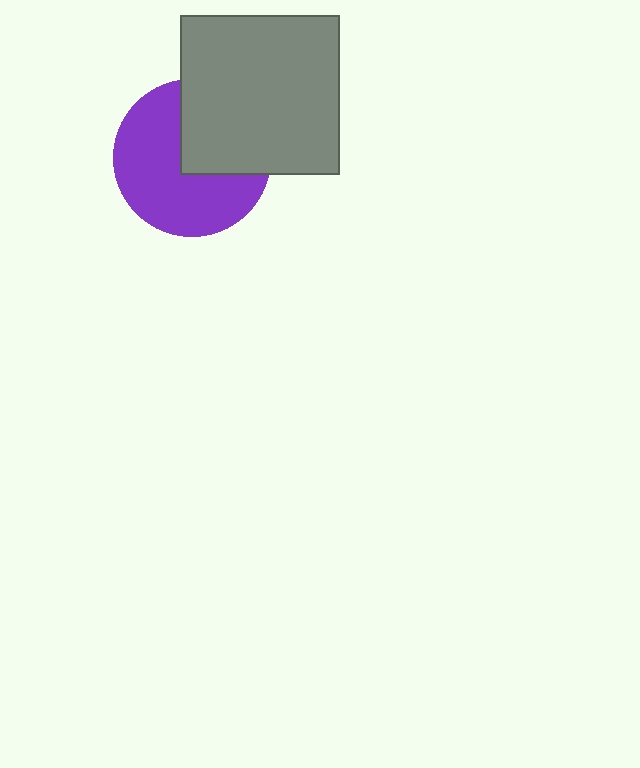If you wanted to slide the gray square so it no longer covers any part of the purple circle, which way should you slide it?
Slide it toward the upper-right — that is the most direct way to separate the two shapes.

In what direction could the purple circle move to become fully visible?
The purple circle could move toward the lower-left. That would shift it out from behind the gray square entirely.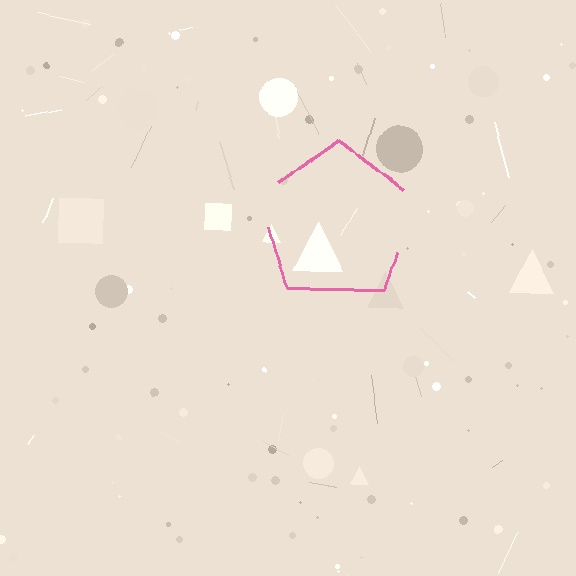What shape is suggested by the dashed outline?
The dashed outline suggests a pentagon.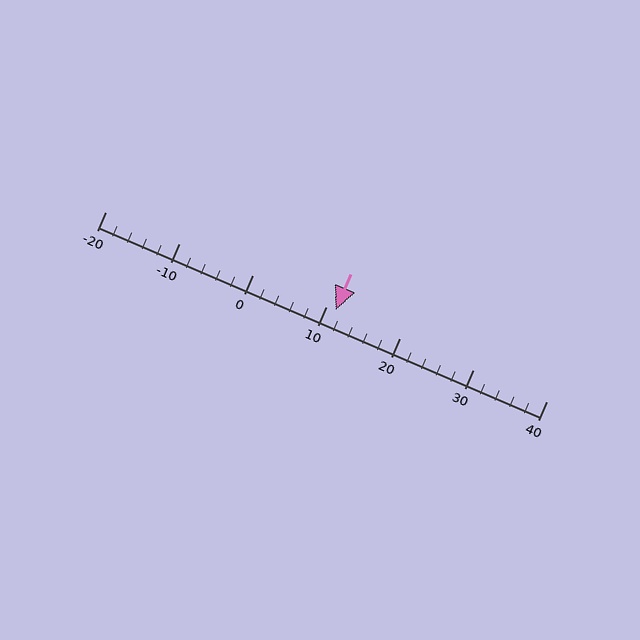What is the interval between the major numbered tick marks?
The major tick marks are spaced 10 units apart.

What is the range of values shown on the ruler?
The ruler shows values from -20 to 40.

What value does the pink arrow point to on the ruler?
The pink arrow points to approximately 11.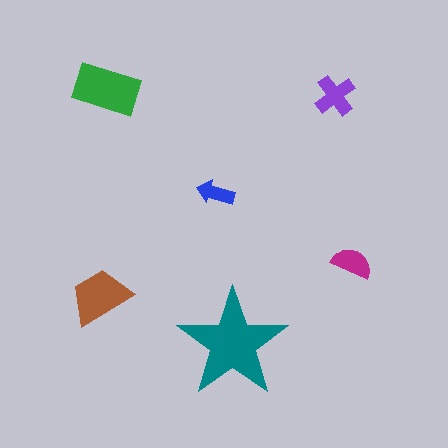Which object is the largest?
The teal star.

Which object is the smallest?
The blue arrow.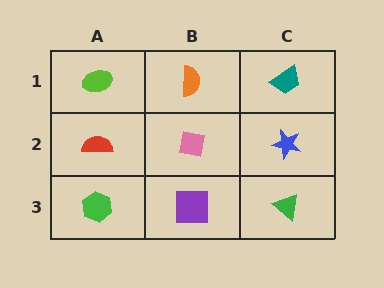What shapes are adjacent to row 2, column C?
A teal trapezoid (row 1, column C), a green triangle (row 3, column C), a pink square (row 2, column B).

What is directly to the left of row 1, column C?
An orange semicircle.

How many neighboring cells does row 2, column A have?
3.